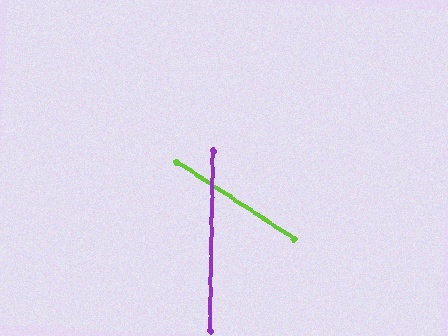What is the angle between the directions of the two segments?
Approximately 58 degrees.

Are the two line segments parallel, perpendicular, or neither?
Neither parallel nor perpendicular — they differ by about 58°.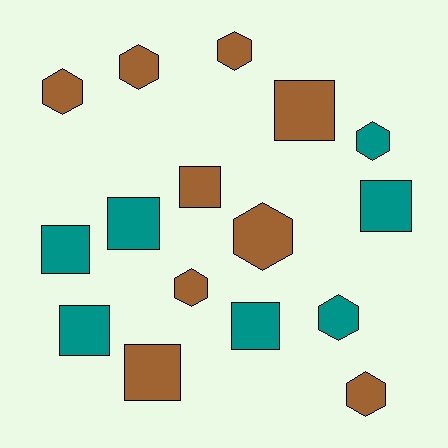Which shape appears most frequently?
Square, with 8 objects.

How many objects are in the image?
There are 16 objects.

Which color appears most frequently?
Brown, with 9 objects.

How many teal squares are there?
There are 5 teal squares.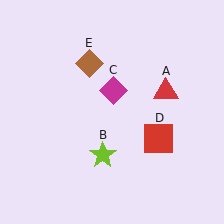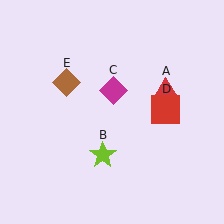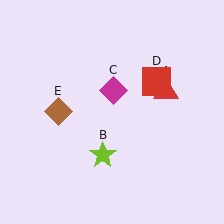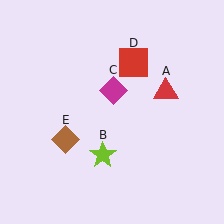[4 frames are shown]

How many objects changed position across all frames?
2 objects changed position: red square (object D), brown diamond (object E).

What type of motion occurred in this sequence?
The red square (object D), brown diamond (object E) rotated counterclockwise around the center of the scene.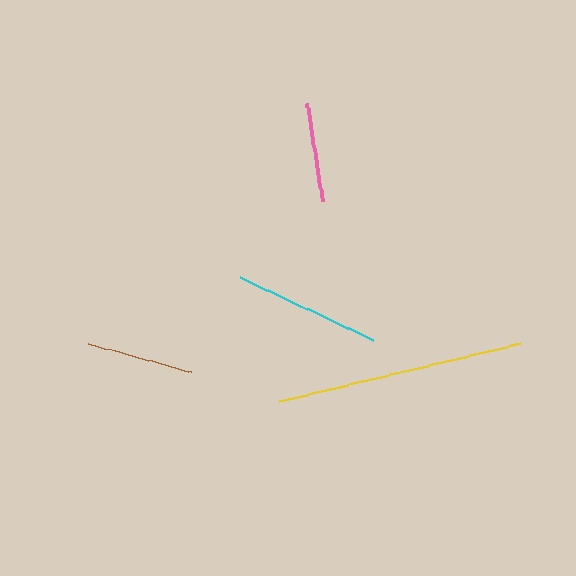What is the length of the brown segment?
The brown segment is approximately 106 pixels long.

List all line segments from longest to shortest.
From longest to shortest: yellow, cyan, brown, pink.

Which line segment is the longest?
The yellow line is the longest at approximately 248 pixels.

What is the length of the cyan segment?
The cyan segment is approximately 148 pixels long.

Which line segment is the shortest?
The pink line is the shortest at approximately 99 pixels.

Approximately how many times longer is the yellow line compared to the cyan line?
The yellow line is approximately 1.7 times the length of the cyan line.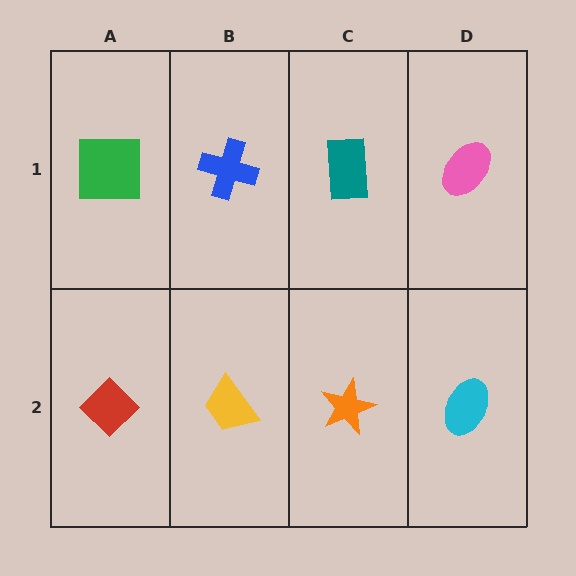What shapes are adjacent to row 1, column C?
An orange star (row 2, column C), a blue cross (row 1, column B), a pink ellipse (row 1, column D).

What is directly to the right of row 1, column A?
A blue cross.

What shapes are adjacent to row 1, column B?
A yellow trapezoid (row 2, column B), a green square (row 1, column A), a teal rectangle (row 1, column C).